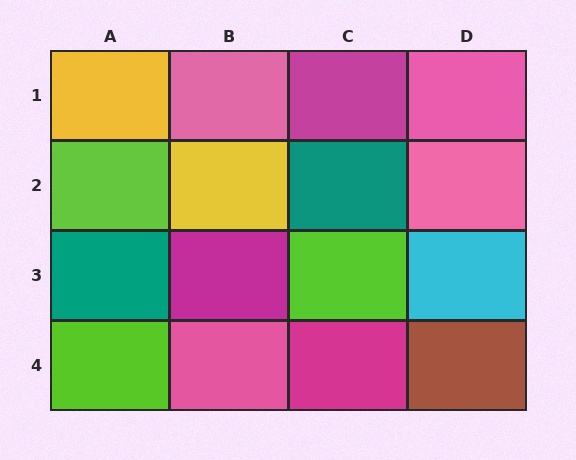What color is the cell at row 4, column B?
Pink.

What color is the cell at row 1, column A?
Yellow.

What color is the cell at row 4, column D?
Brown.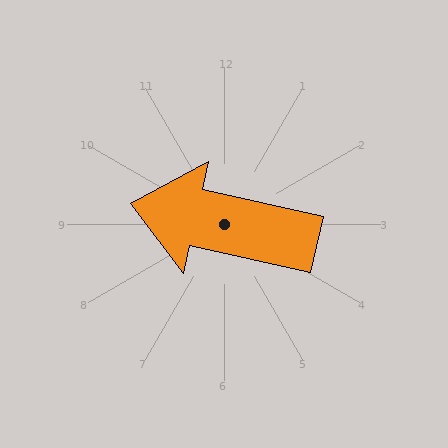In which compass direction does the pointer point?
West.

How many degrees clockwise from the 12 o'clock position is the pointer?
Approximately 282 degrees.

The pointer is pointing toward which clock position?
Roughly 9 o'clock.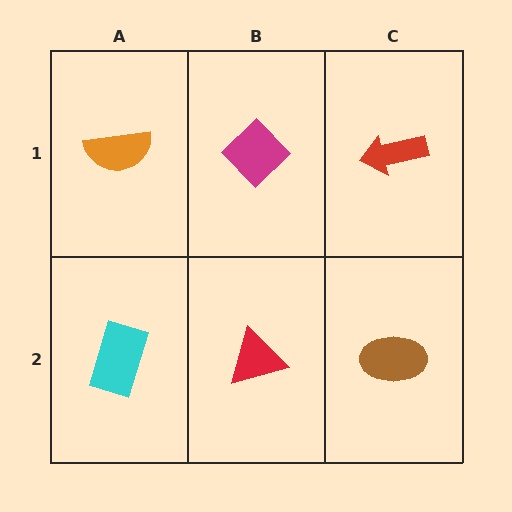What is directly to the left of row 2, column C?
A red triangle.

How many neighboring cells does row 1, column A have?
2.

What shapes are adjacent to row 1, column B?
A red triangle (row 2, column B), an orange semicircle (row 1, column A), a red arrow (row 1, column C).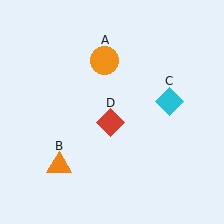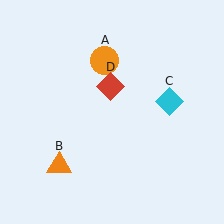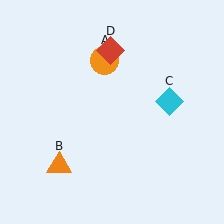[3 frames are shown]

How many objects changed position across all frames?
1 object changed position: red diamond (object D).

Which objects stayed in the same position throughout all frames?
Orange circle (object A) and orange triangle (object B) and cyan diamond (object C) remained stationary.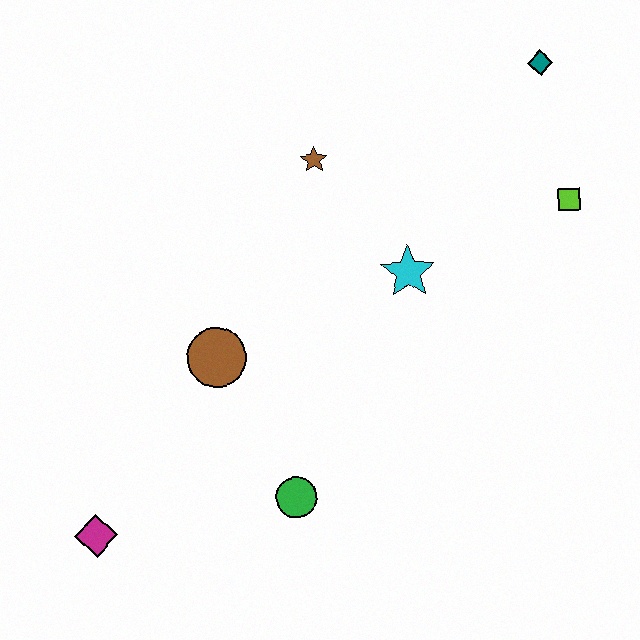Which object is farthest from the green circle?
The teal diamond is farthest from the green circle.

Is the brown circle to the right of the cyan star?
No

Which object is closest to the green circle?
The brown circle is closest to the green circle.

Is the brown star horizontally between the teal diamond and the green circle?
Yes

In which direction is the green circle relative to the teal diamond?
The green circle is below the teal diamond.